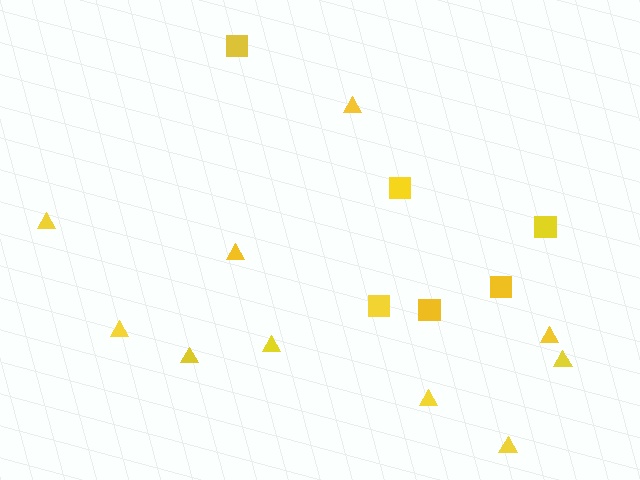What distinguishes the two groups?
There are 2 groups: one group of triangles (10) and one group of squares (6).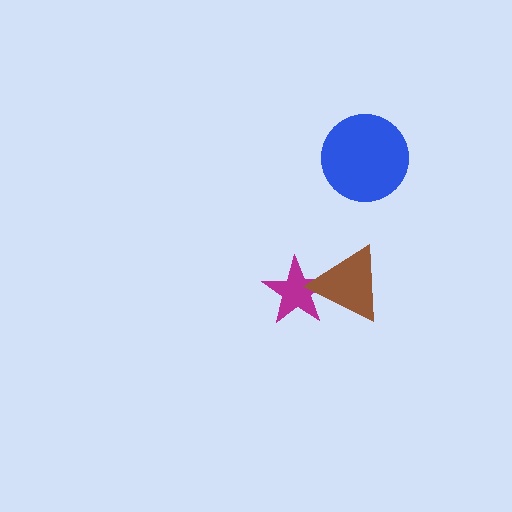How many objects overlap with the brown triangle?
1 object overlaps with the brown triangle.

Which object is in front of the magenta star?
The brown triangle is in front of the magenta star.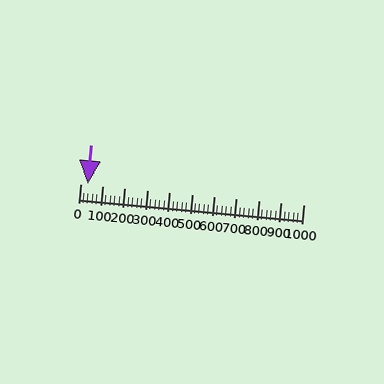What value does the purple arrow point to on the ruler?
The purple arrow points to approximately 34.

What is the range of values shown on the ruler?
The ruler shows values from 0 to 1000.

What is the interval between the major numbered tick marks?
The major tick marks are spaced 100 units apart.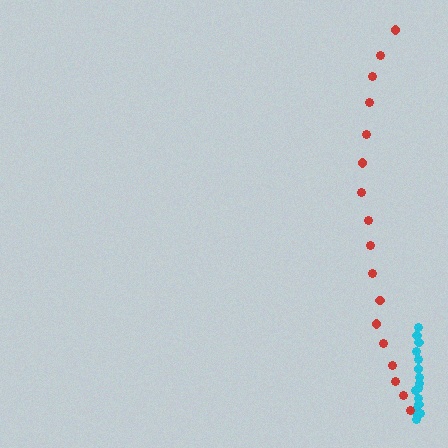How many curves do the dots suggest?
There are 2 distinct paths.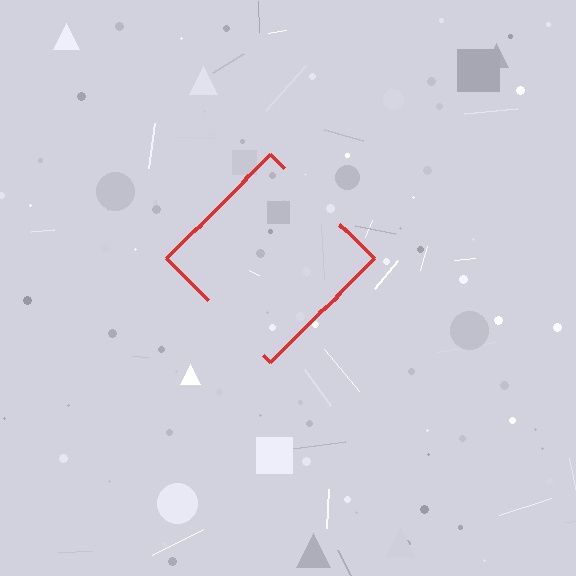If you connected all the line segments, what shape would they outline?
They would outline a diamond.